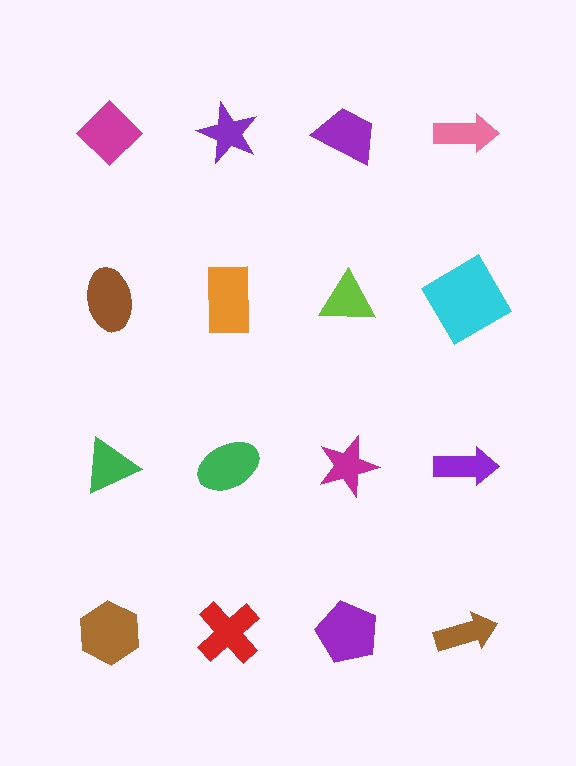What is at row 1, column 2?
A purple star.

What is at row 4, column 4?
A brown arrow.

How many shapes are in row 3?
4 shapes.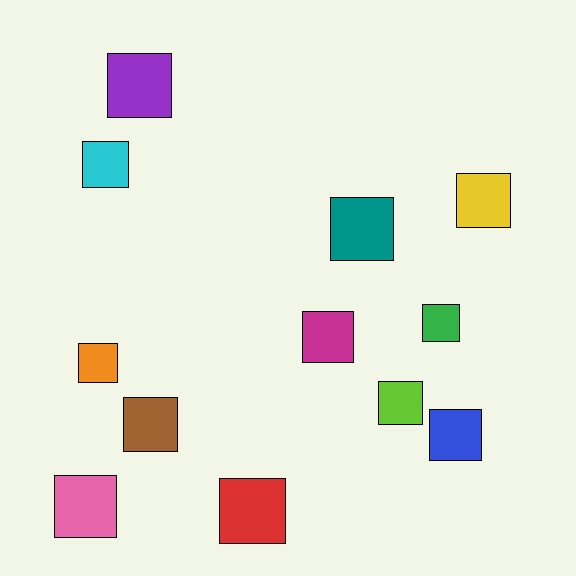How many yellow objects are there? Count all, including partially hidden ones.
There is 1 yellow object.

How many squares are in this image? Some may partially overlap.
There are 12 squares.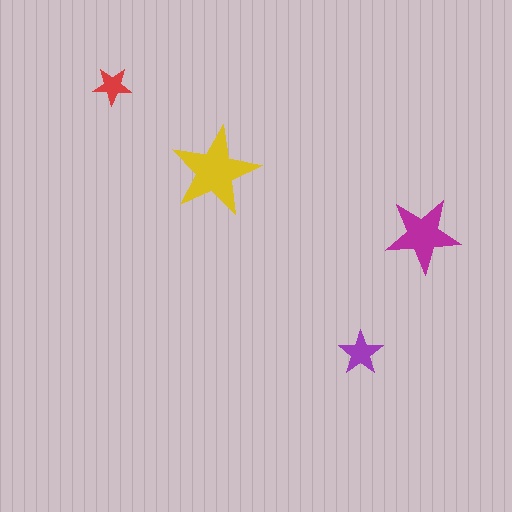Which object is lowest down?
The purple star is bottommost.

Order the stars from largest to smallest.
the yellow one, the magenta one, the purple one, the red one.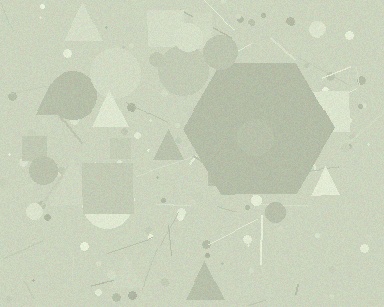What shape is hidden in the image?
A hexagon is hidden in the image.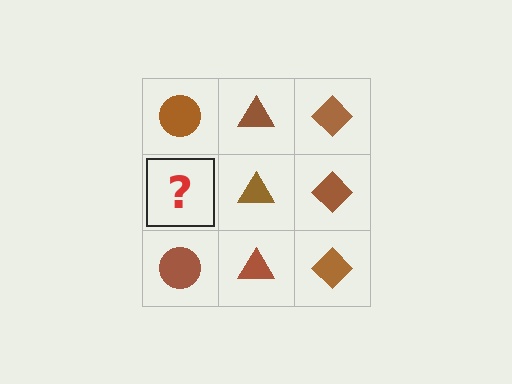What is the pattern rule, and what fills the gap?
The rule is that each column has a consistent shape. The gap should be filled with a brown circle.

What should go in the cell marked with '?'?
The missing cell should contain a brown circle.